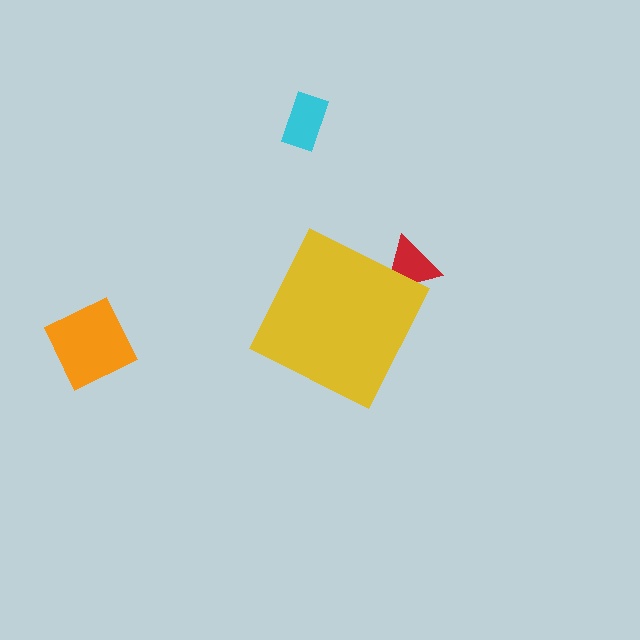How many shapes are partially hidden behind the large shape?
1 shape is partially hidden.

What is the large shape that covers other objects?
A yellow diamond.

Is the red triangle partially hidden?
Yes, the red triangle is partially hidden behind the yellow diamond.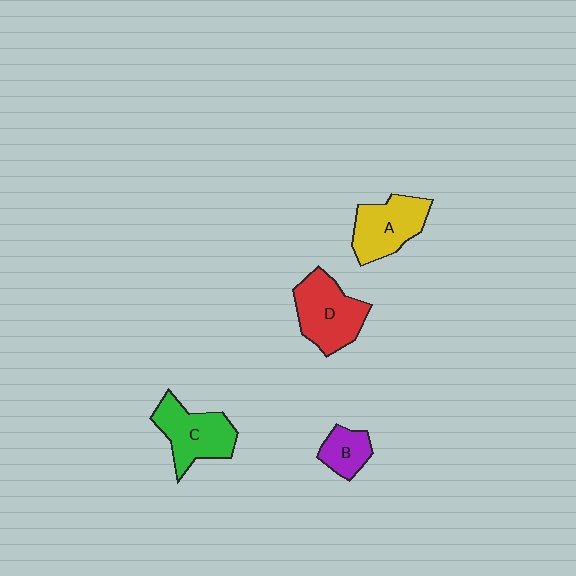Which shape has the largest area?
Shape D (red).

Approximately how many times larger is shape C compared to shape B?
Approximately 1.9 times.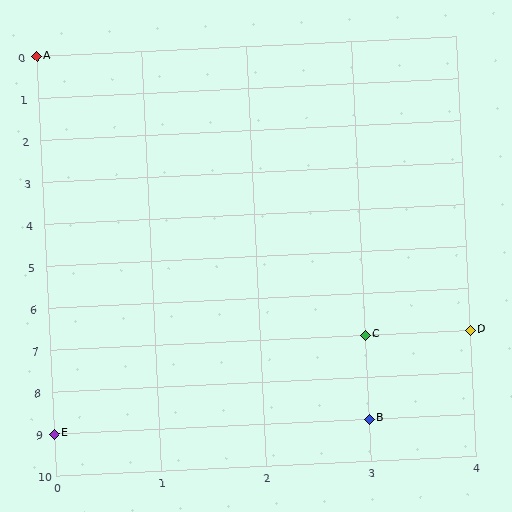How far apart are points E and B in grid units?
Points E and B are 3 columns apart.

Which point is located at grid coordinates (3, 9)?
Point B is at (3, 9).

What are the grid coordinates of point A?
Point A is at grid coordinates (0, 0).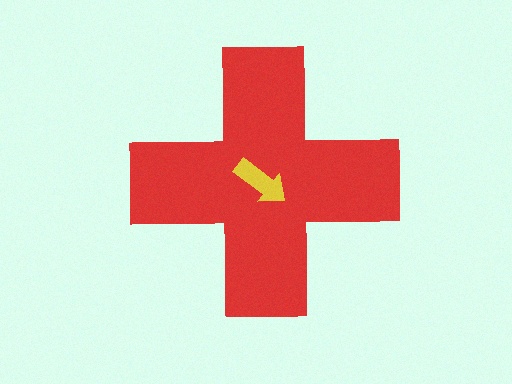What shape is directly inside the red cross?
The yellow arrow.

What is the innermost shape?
The yellow arrow.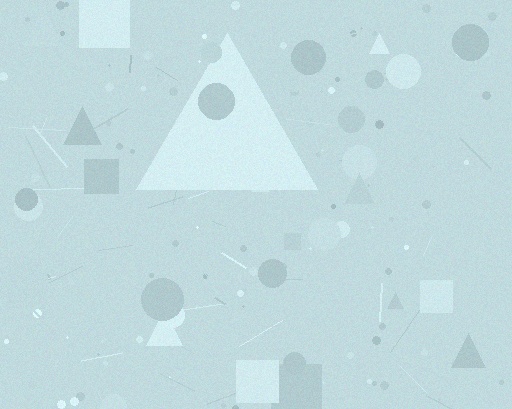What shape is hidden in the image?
A triangle is hidden in the image.